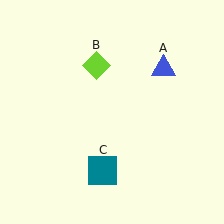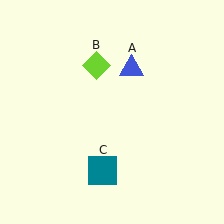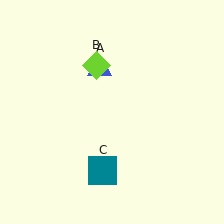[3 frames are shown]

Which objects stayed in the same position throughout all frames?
Lime diamond (object B) and teal square (object C) remained stationary.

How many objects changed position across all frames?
1 object changed position: blue triangle (object A).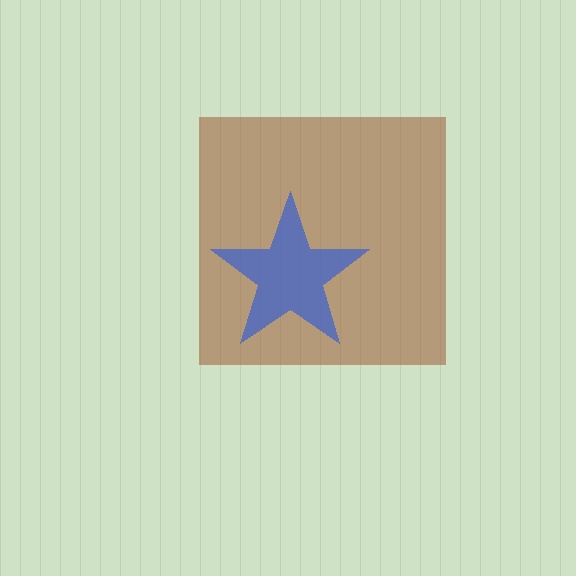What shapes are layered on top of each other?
The layered shapes are: a brown square, a blue star.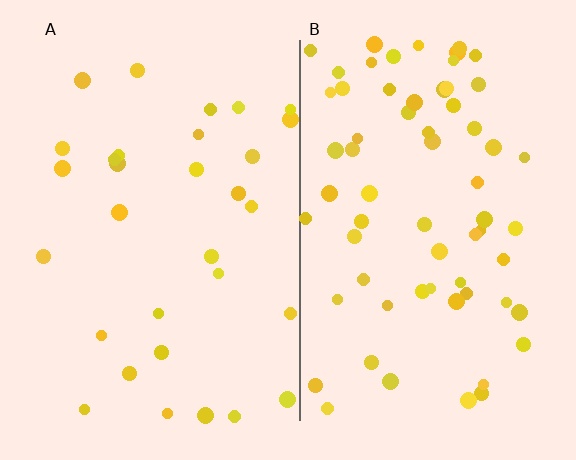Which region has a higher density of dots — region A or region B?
B (the right).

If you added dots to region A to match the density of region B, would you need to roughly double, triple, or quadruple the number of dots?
Approximately double.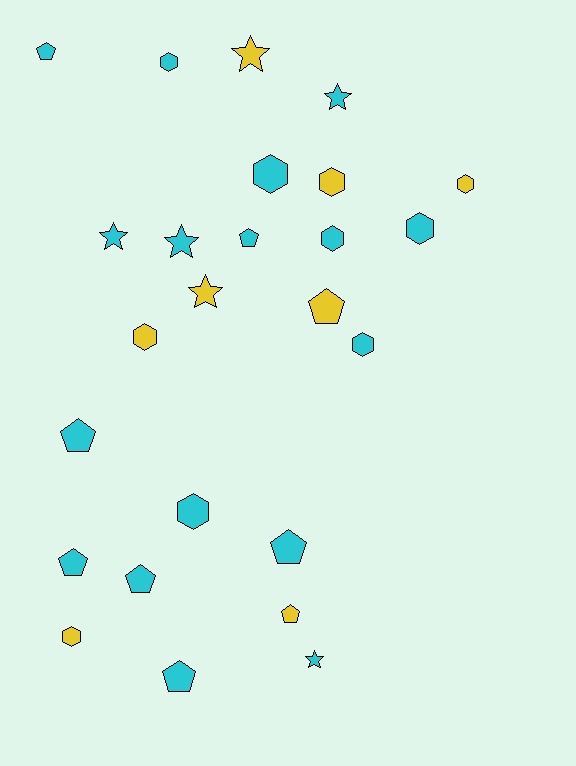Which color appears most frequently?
Cyan, with 17 objects.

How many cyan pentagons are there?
There are 7 cyan pentagons.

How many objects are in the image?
There are 25 objects.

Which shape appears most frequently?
Hexagon, with 10 objects.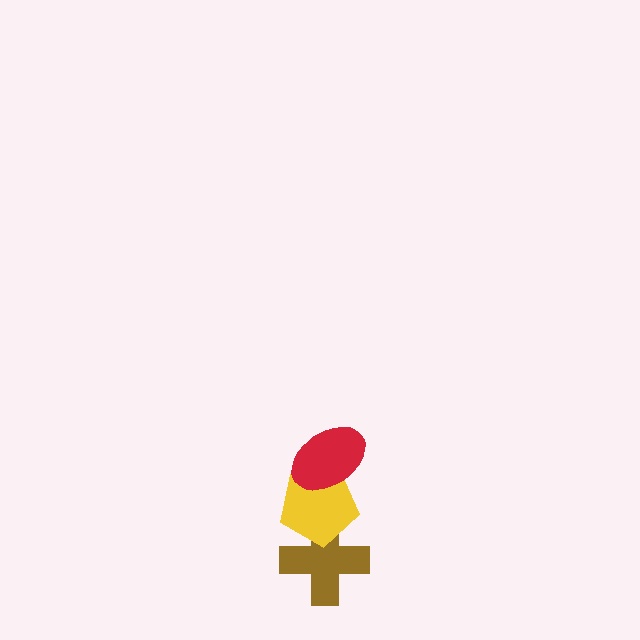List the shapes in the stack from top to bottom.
From top to bottom: the red ellipse, the yellow pentagon, the brown cross.